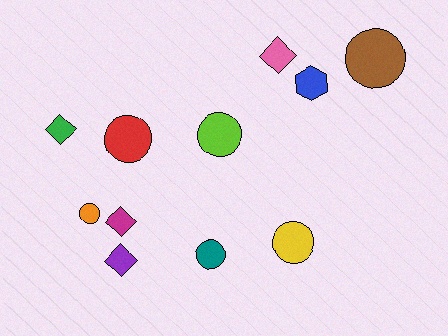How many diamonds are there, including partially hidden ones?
There are 4 diamonds.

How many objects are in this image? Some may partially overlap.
There are 11 objects.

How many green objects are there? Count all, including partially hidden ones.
There is 1 green object.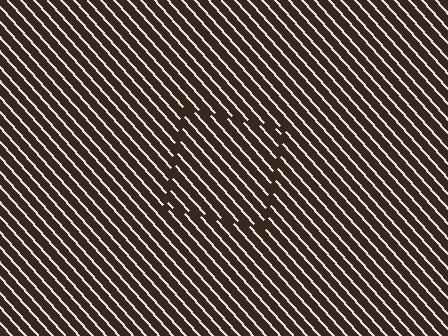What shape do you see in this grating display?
An illusory square. The interior of the shape contains the same grating, shifted by half a period — the contour is defined by the phase discontinuity where line-ends from the inner and outer gratings abut.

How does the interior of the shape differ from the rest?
The interior of the shape contains the same grating, shifted by half a period — the contour is defined by the phase discontinuity where line-ends from the inner and outer gratings abut.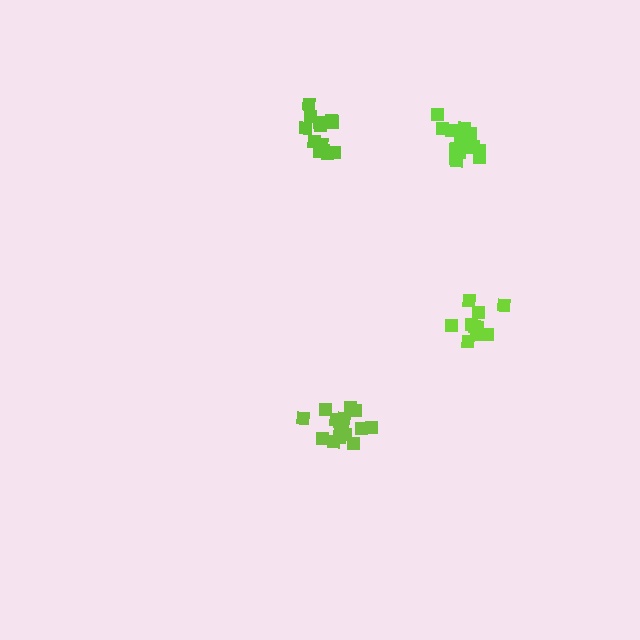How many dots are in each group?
Group 1: 11 dots, Group 2: 16 dots, Group 3: 15 dots, Group 4: 14 dots (56 total).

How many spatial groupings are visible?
There are 4 spatial groupings.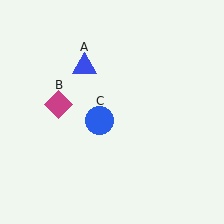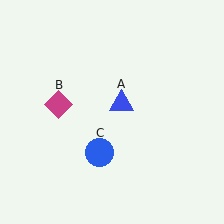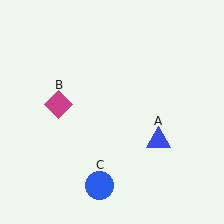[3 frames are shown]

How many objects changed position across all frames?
2 objects changed position: blue triangle (object A), blue circle (object C).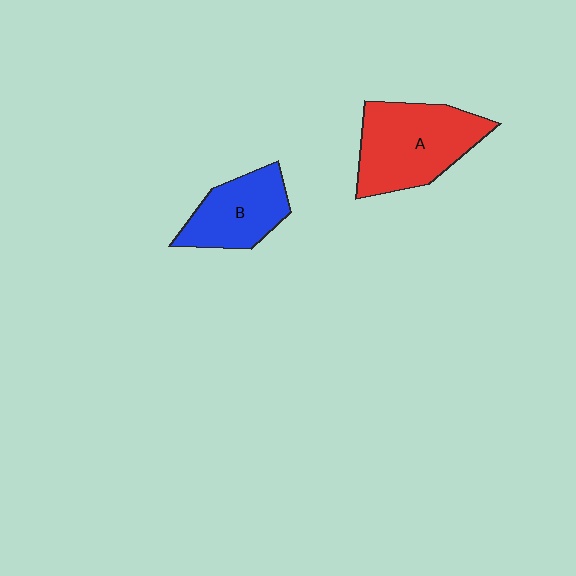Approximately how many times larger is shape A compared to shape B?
Approximately 1.5 times.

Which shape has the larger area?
Shape A (red).